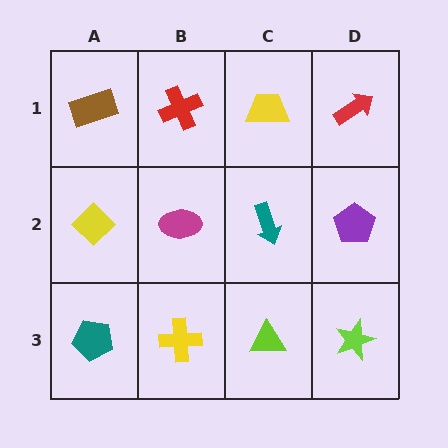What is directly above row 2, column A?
A brown rectangle.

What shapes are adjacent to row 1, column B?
A magenta ellipse (row 2, column B), a brown rectangle (row 1, column A), a yellow trapezoid (row 1, column C).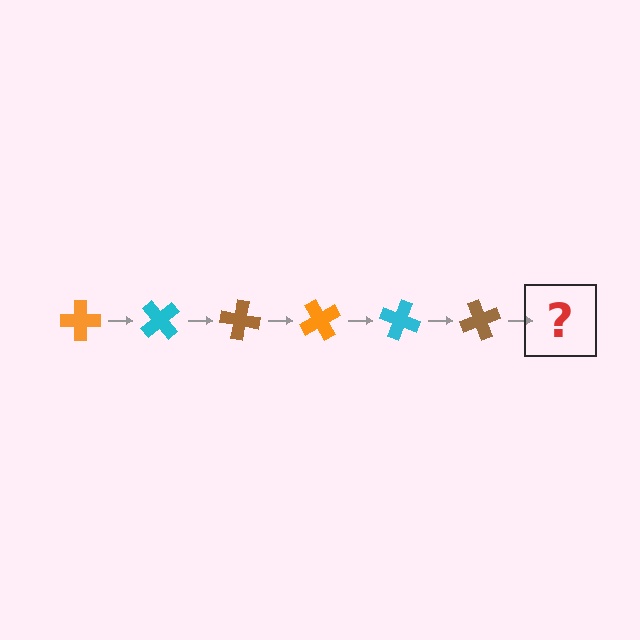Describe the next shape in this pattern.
It should be an orange cross, rotated 300 degrees from the start.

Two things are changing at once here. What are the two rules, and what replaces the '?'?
The two rules are that it rotates 50 degrees each step and the color cycles through orange, cyan, and brown. The '?' should be an orange cross, rotated 300 degrees from the start.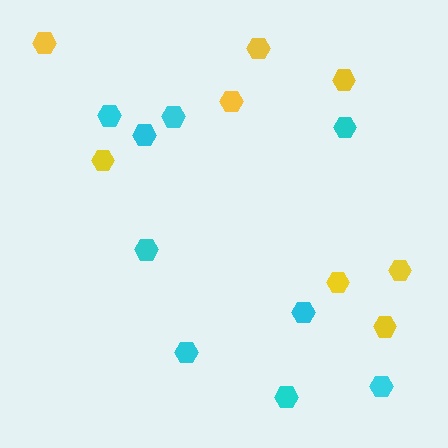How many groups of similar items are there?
There are 2 groups: one group of cyan hexagons (9) and one group of yellow hexagons (8).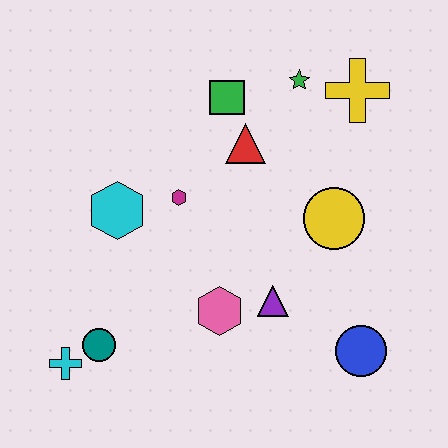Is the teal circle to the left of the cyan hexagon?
Yes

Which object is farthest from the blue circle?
The cyan cross is farthest from the blue circle.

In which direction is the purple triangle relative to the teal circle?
The purple triangle is to the right of the teal circle.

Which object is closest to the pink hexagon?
The purple triangle is closest to the pink hexagon.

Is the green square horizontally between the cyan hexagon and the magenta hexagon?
No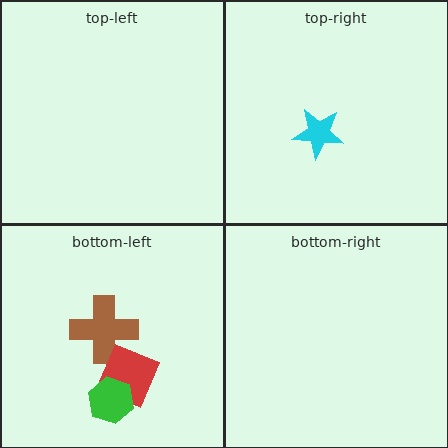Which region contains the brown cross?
The bottom-left region.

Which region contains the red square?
The bottom-left region.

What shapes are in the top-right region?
The cyan star.